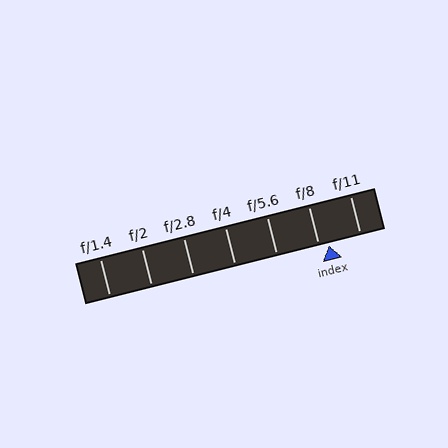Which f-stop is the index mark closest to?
The index mark is closest to f/8.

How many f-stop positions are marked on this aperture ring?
There are 7 f-stop positions marked.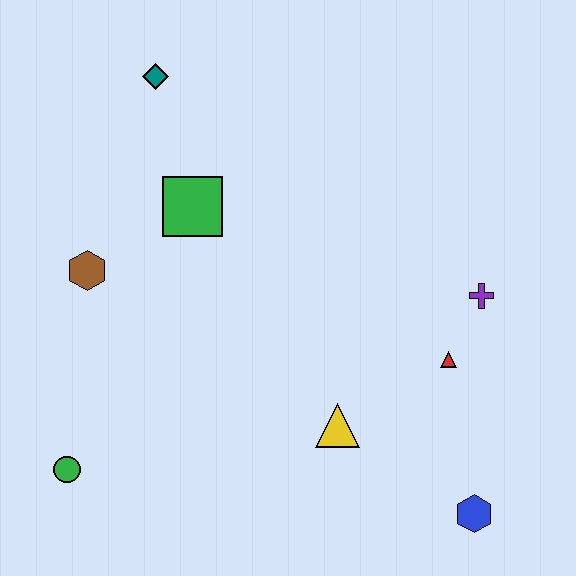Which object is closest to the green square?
The brown hexagon is closest to the green square.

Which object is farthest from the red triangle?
The teal diamond is farthest from the red triangle.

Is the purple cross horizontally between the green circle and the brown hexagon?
No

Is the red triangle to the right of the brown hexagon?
Yes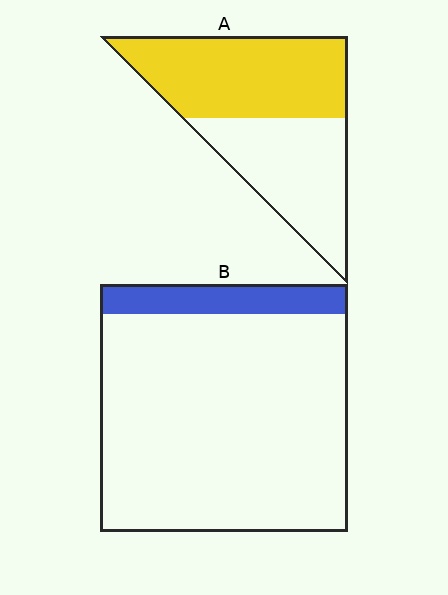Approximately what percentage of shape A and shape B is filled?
A is approximately 55% and B is approximately 10%.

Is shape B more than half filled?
No.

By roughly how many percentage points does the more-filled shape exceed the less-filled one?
By roughly 45 percentage points (A over B).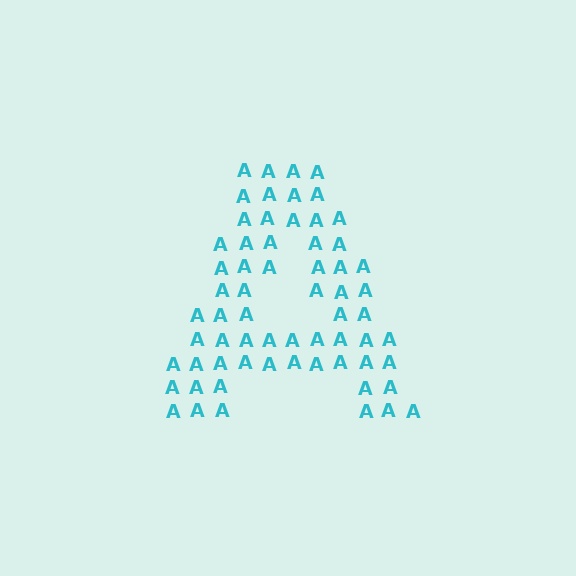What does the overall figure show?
The overall figure shows the letter A.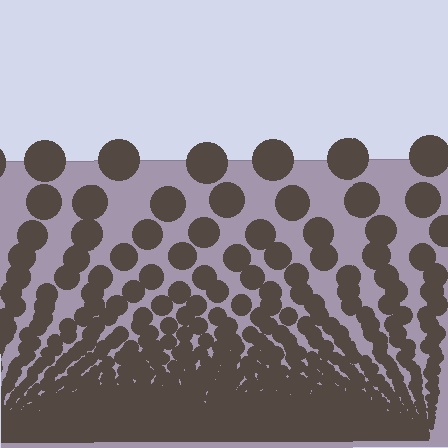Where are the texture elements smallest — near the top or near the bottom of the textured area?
Near the bottom.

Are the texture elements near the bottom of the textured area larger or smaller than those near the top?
Smaller. The gradient is inverted — elements near the bottom are smaller and denser.